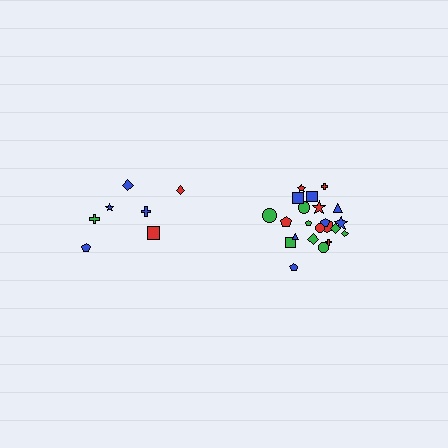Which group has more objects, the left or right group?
The right group.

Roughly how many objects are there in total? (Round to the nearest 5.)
Roughly 30 objects in total.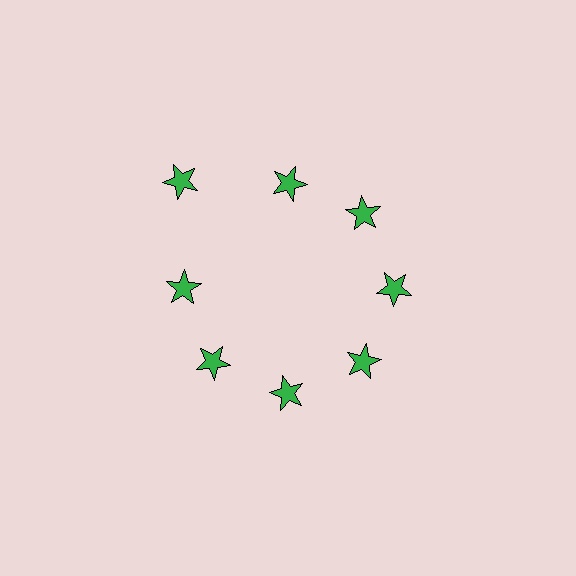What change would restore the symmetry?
The symmetry would be restored by moving it inward, back onto the ring so that all 8 stars sit at equal angles and equal distance from the center.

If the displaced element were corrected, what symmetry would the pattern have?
It would have 8-fold rotational symmetry — the pattern would map onto itself every 45 degrees.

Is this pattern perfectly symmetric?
No. The 8 green stars are arranged in a ring, but one element near the 10 o'clock position is pushed outward from the center, breaking the 8-fold rotational symmetry.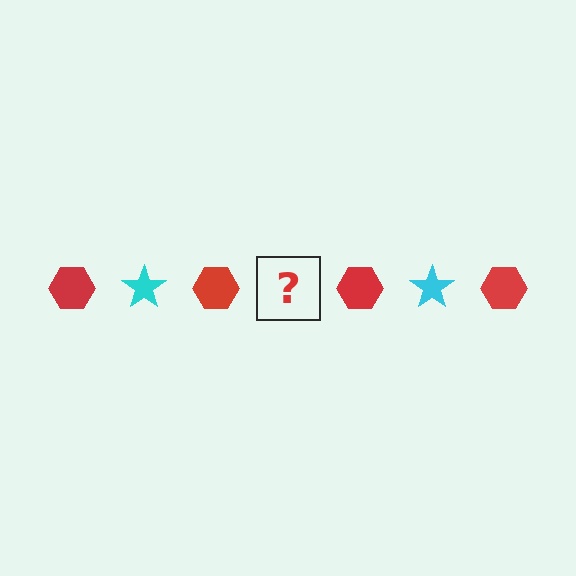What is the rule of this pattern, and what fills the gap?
The rule is that the pattern alternates between red hexagon and cyan star. The gap should be filled with a cyan star.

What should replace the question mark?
The question mark should be replaced with a cyan star.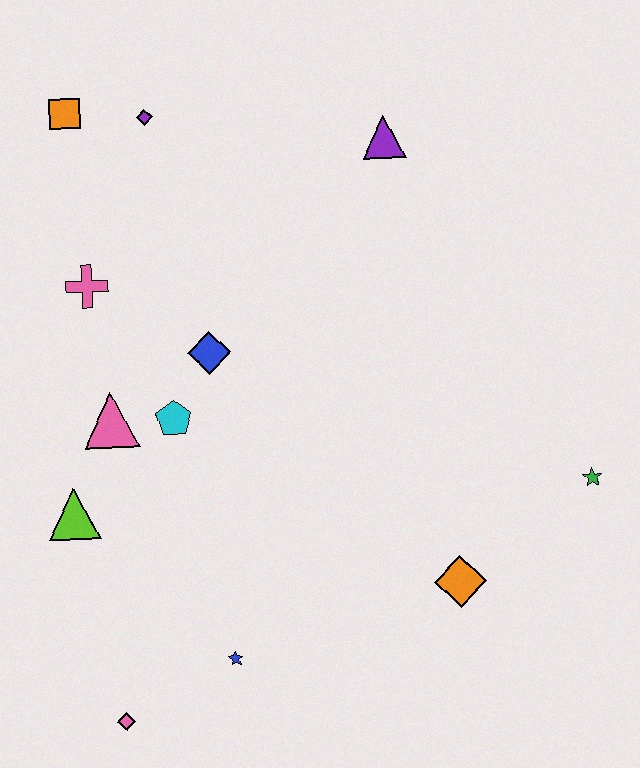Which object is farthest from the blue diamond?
The green star is farthest from the blue diamond.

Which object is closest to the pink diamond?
The blue star is closest to the pink diamond.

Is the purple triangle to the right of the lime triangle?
Yes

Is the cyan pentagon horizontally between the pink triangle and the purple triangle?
Yes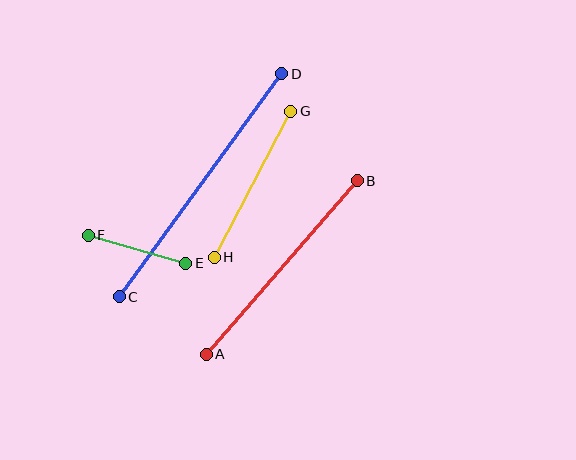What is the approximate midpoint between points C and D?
The midpoint is at approximately (200, 185) pixels.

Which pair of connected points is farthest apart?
Points C and D are farthest apart.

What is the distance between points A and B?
The distance is approximately 230 pixels.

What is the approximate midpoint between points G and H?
The midpoint is at approximately (252, 184) pixels.